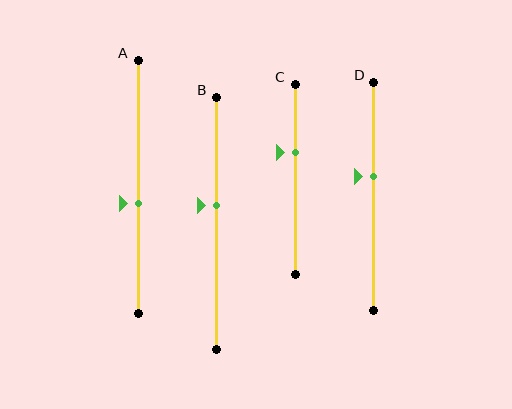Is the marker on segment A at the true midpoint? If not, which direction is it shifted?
No, the marker on segment A is shifted downward by about 7% of the segment length.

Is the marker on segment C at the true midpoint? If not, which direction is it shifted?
No, the marker on segment C is shifted upward by about 14% of the segment length.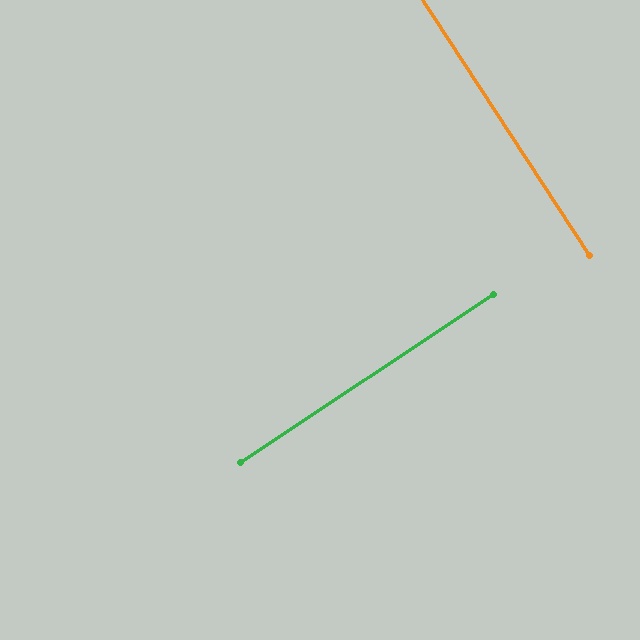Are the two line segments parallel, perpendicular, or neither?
Perpendicular — they meet at approximately 90°.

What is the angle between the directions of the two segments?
Approximately 90 degrees.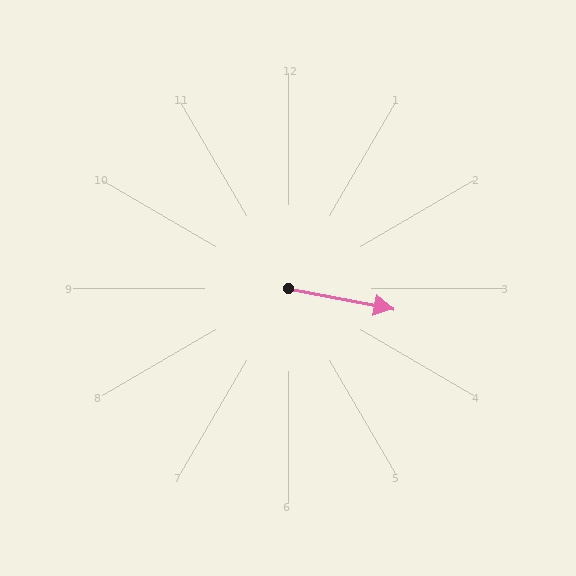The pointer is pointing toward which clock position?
Roughly 3 o'clock.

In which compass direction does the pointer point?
East.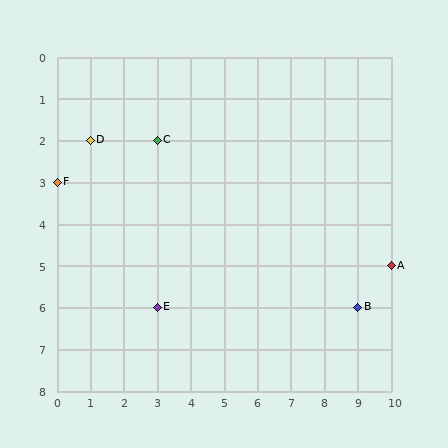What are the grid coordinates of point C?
Point C is at grid coordinates (3, 2).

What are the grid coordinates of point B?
Point B is at grid coordinates (9, 6).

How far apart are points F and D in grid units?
Points F and D are 1 column and 1 row apart (about 1.4 grid units diagonally).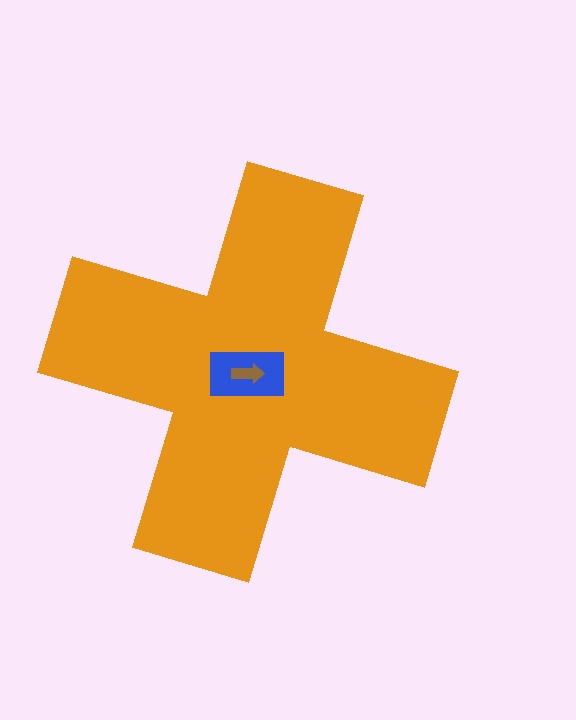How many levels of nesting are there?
3.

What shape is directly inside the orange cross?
The blue rectangle.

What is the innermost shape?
The brown arrow.